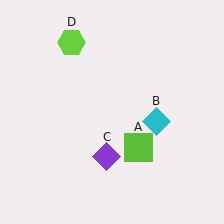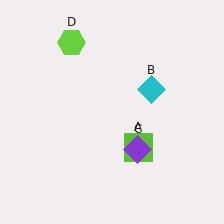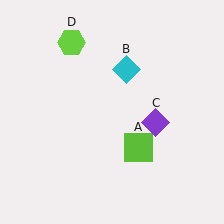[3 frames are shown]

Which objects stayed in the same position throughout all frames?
Lime square (object A) and lime hexagon (object D) remained stationary.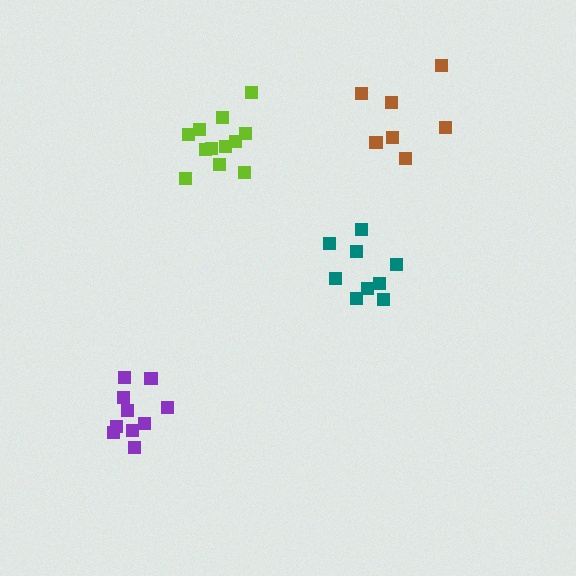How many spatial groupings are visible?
There are 4 spatial groupings.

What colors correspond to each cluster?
The clusters are colored: teal, brown, purple, lime.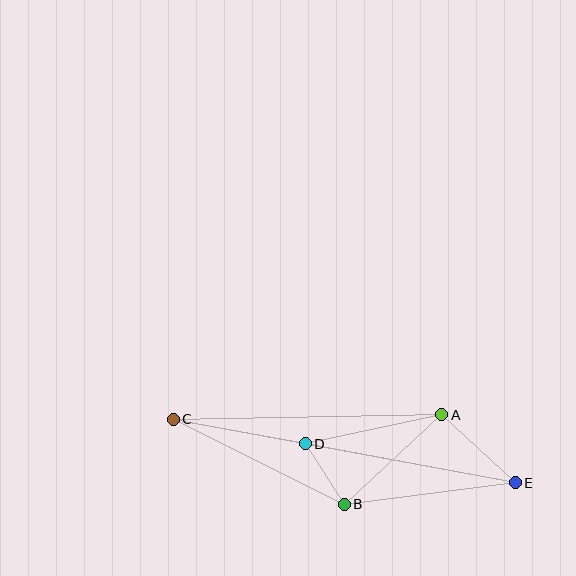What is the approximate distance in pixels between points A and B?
The distance between A and B is approximately 132 pixels.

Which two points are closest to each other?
Points B and D are closest to each other.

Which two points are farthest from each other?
Points C and E are farthest from each other.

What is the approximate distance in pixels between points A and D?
The distance between A and D is approximately 139 pixels.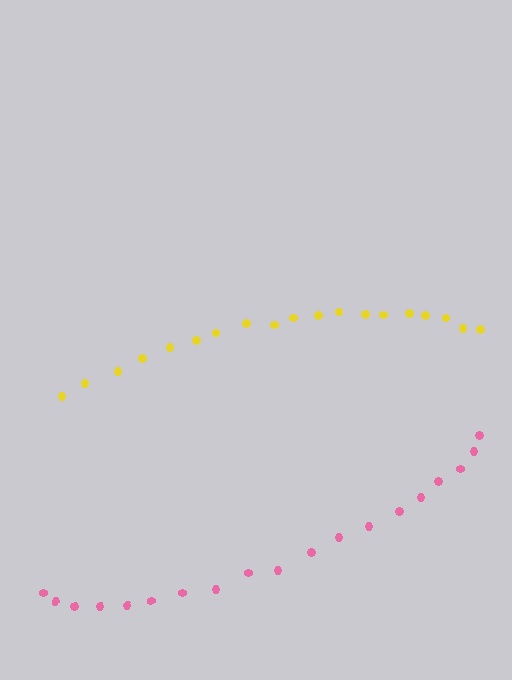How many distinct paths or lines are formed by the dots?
There are 2 distinct paths.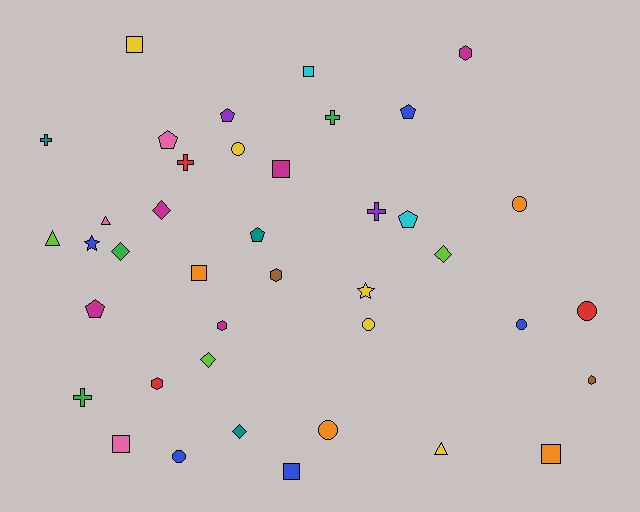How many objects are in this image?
There are 40 objects.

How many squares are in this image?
There are 7 squares.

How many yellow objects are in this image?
There are 5 yellow objects.